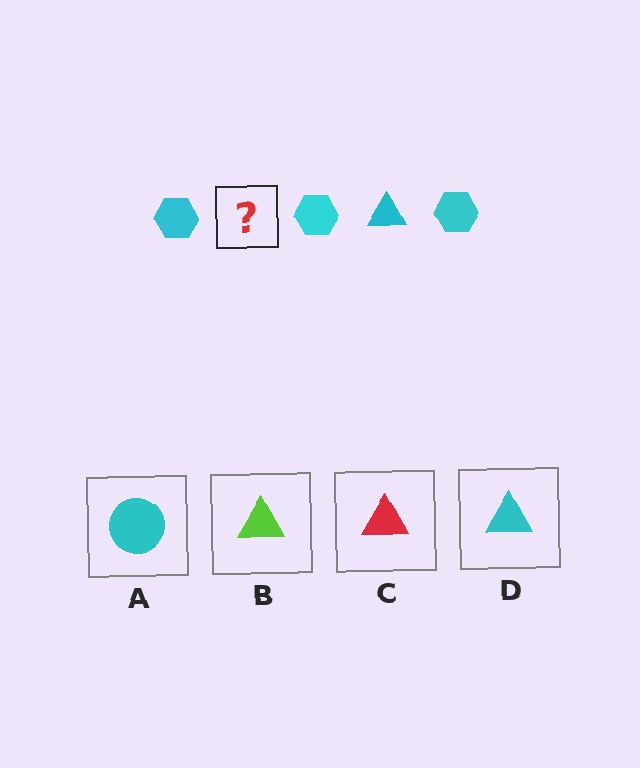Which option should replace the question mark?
Option D.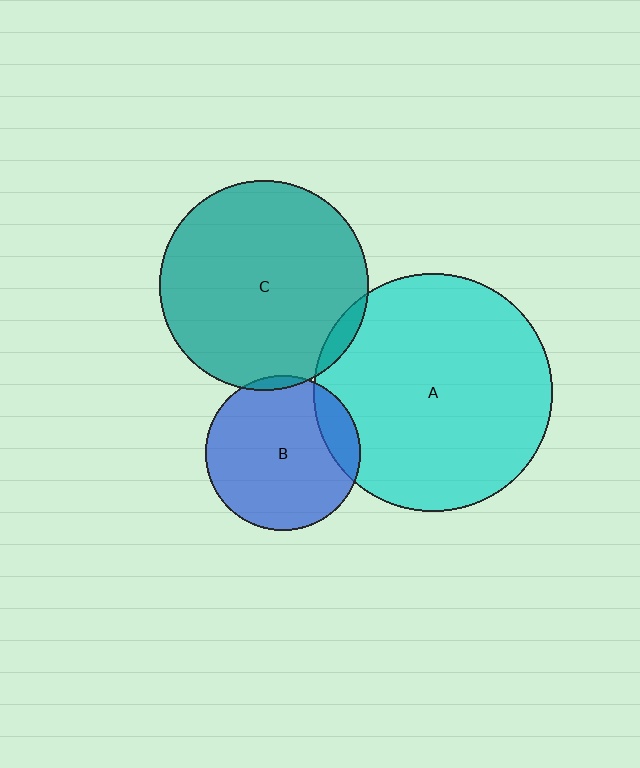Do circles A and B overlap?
Yes.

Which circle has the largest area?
Circle A (cyan).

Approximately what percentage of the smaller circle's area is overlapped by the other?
Approximately 15%.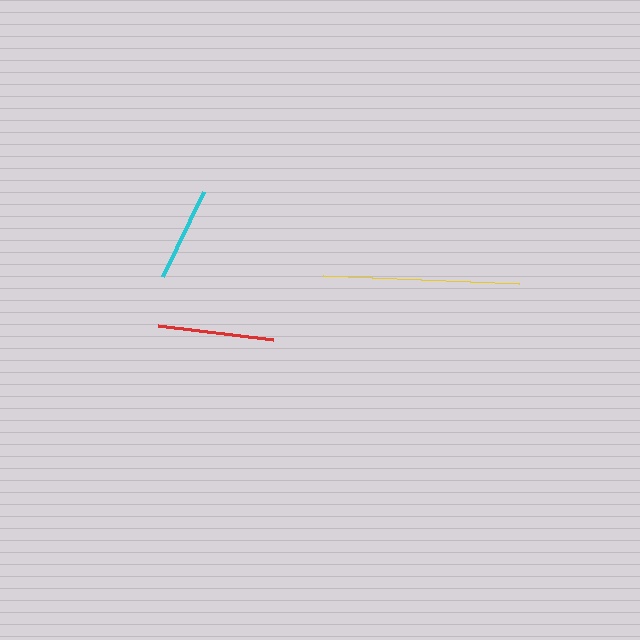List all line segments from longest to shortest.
From longest to shortest: yellow, red, cyan.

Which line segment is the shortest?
The cyan line is the shortest at approximately 94 pixels.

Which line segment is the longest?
The yellow line is the longest at approximately 197 pixels.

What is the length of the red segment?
The red segment is approximately 116 pixels long.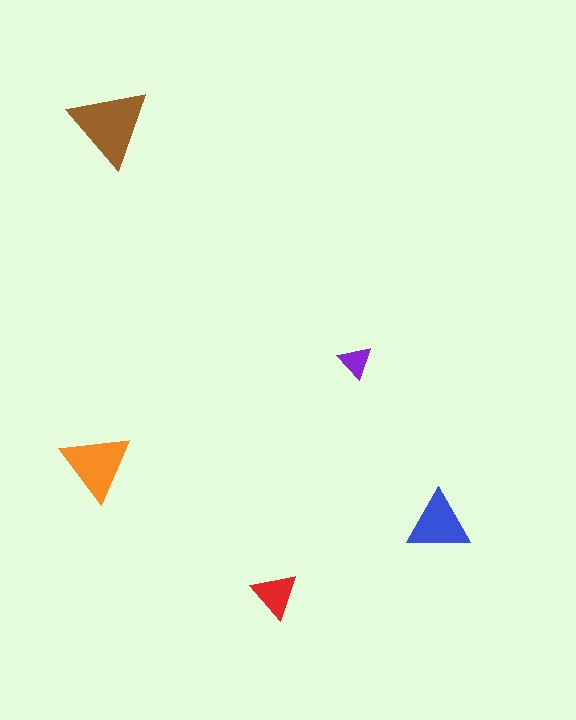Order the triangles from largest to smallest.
the brown one, the orange one, the blue one, the red one, the purple one.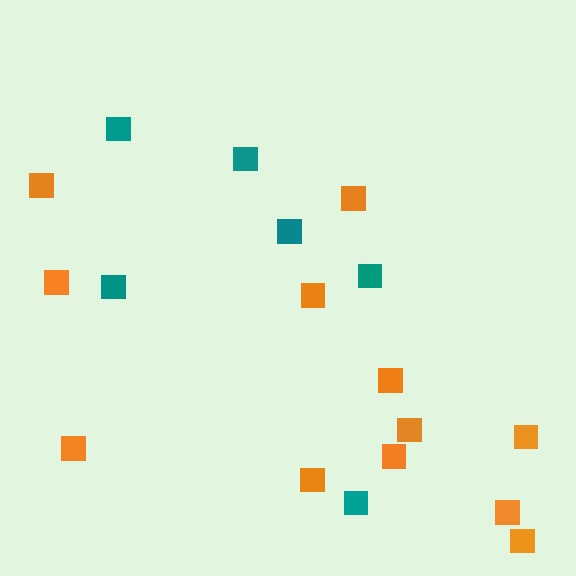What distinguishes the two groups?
There are 2 groups: one group of orange squares (12) and one group of teal squares (6).